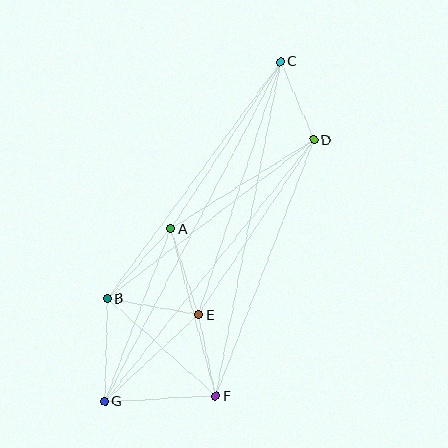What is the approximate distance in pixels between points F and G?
The distance between F and G is approximately 112 pixels.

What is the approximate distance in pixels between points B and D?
The distance between B and D is approximately 260 pixels.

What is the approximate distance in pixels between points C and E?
The distance between C and E is approximately 266 pixels.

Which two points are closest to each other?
Points E and F are closest to each other.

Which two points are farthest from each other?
Points C and G are farthest from each other.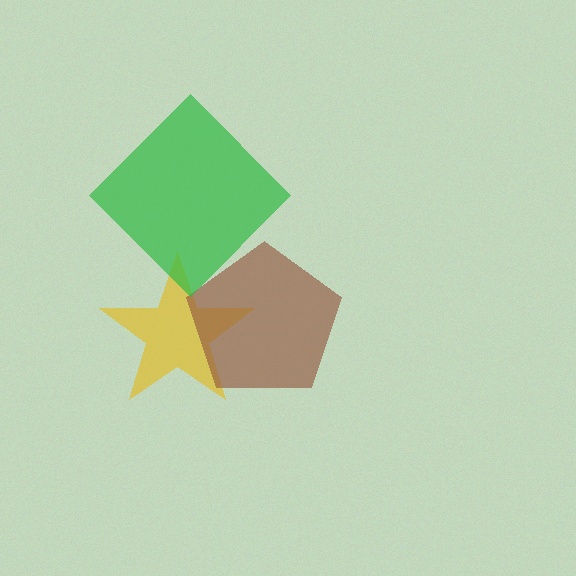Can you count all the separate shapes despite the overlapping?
Yes, there are 3 separate shapes.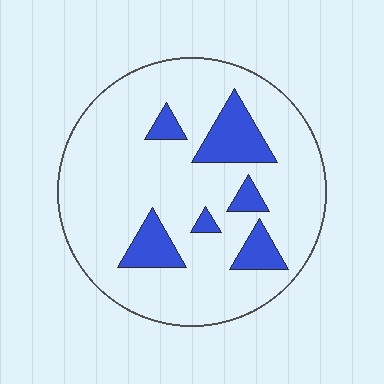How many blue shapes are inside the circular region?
6.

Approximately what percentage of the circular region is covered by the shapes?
Approximately 15%.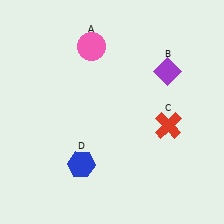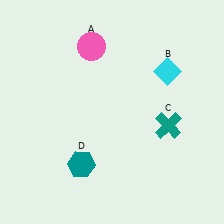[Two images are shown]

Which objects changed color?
B changed from purple to cyan. C changed from red to teal. D changed from blue to teal.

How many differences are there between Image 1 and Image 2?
There are 3 differences between the two images.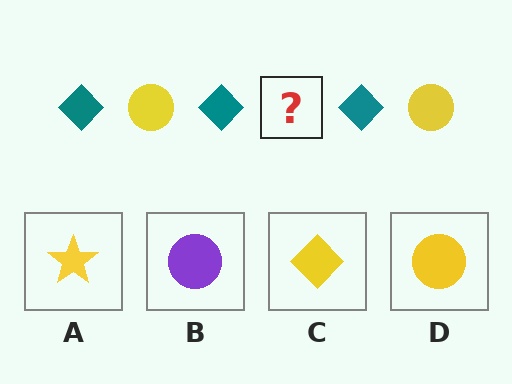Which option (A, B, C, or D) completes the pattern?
D.